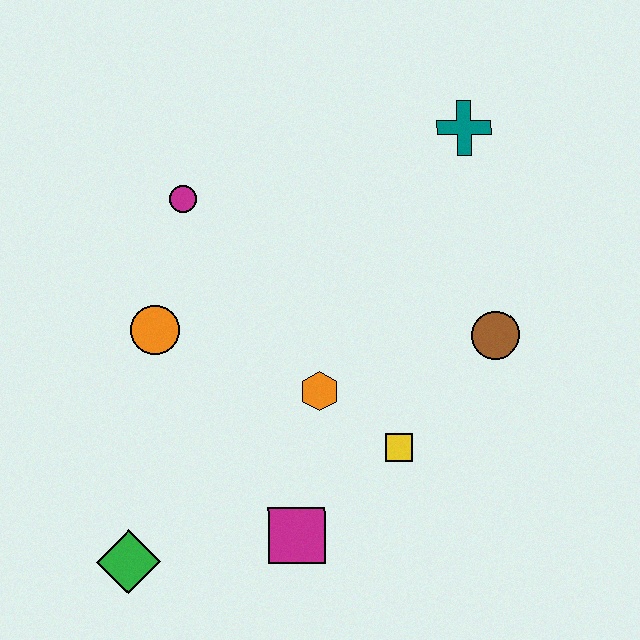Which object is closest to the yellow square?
The orange hexagon is closest to the yellow square.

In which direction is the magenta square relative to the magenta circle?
The magenta square is below the magenta circle.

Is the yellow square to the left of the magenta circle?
No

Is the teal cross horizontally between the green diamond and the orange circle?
No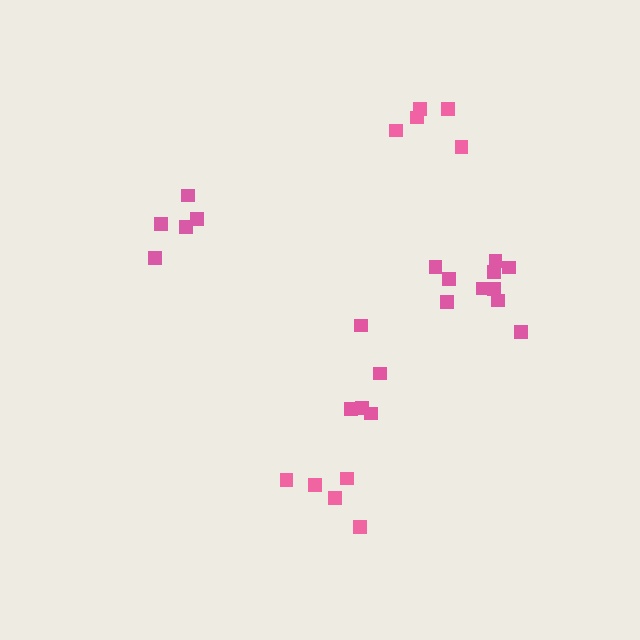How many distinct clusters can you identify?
There are 5 distinct clusters.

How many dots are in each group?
Group 1: 5 dots, Group 2: 10 dots, Group 3: 5 dots, Group 4: 5 dots, Group 5: 5 dots (30 total).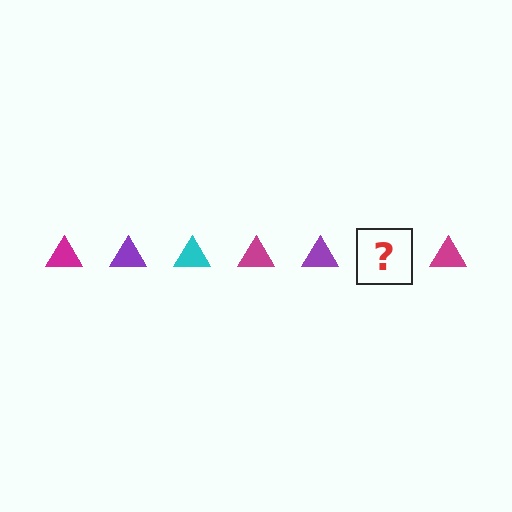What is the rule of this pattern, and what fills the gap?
The rule is that the pattern cycles through magenta, purple, cyan triangles. The gap should be filled with a cyan triangle.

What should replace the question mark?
The question mark should be replaced with a cyan triangle.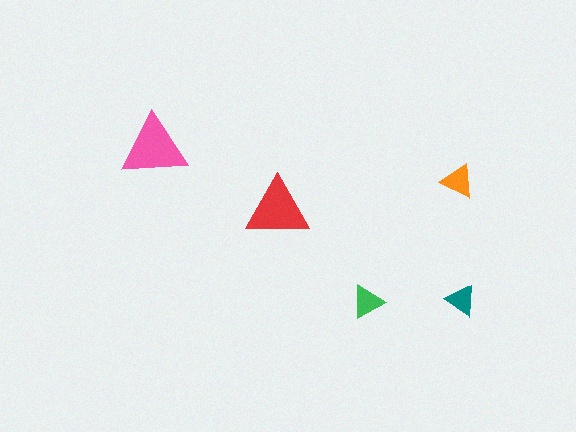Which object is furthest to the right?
The teal triangle is rightmost.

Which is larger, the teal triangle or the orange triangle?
The orange one.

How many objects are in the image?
There are 5 objects in the image.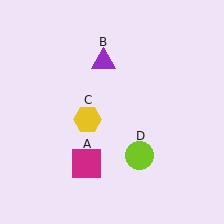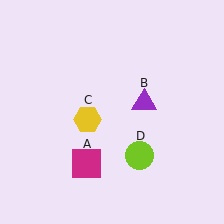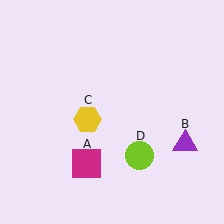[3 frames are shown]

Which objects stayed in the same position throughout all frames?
Magenta square (object A) and yellow hexagon (object C) and lime circle (object D) remained stationary.